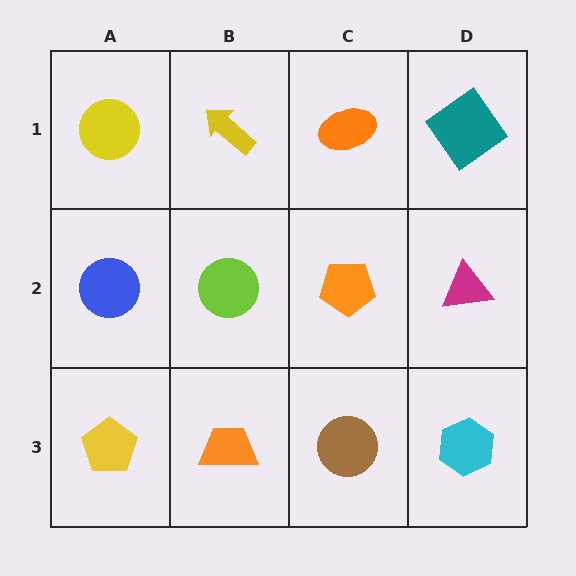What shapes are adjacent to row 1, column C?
An orange pentagon (row 2, column C), a yellow arrow (row 1, column B), a teal diamond (row 1, column D).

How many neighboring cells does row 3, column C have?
3.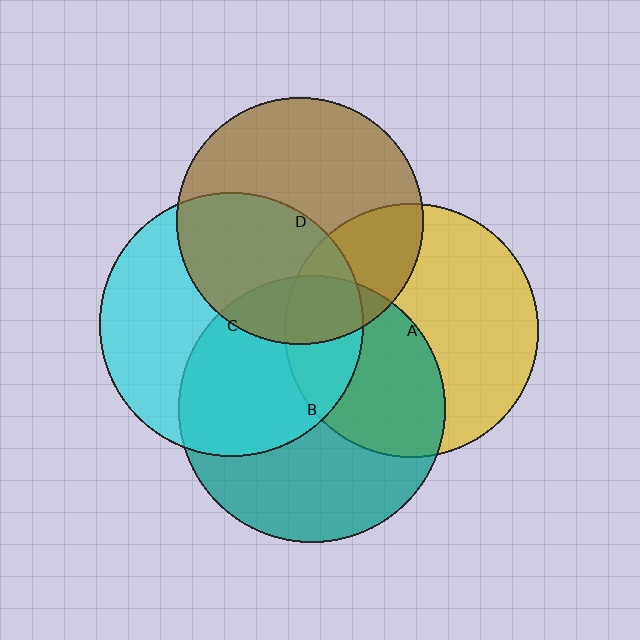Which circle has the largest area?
Circle B (teal).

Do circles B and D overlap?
Yes.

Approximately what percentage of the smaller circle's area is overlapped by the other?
Approximately 15%.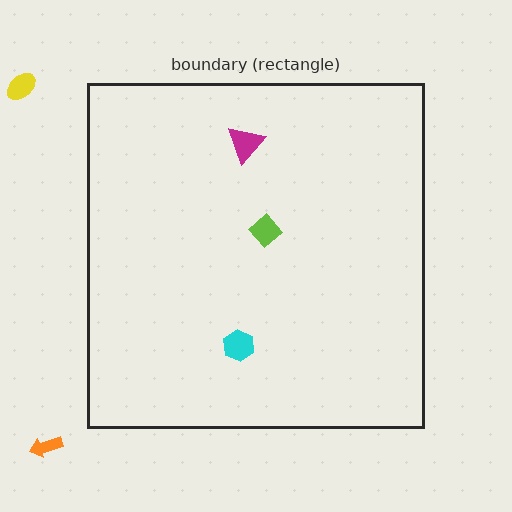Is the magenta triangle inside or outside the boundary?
Inside.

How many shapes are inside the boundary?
3 inside, 2 outside.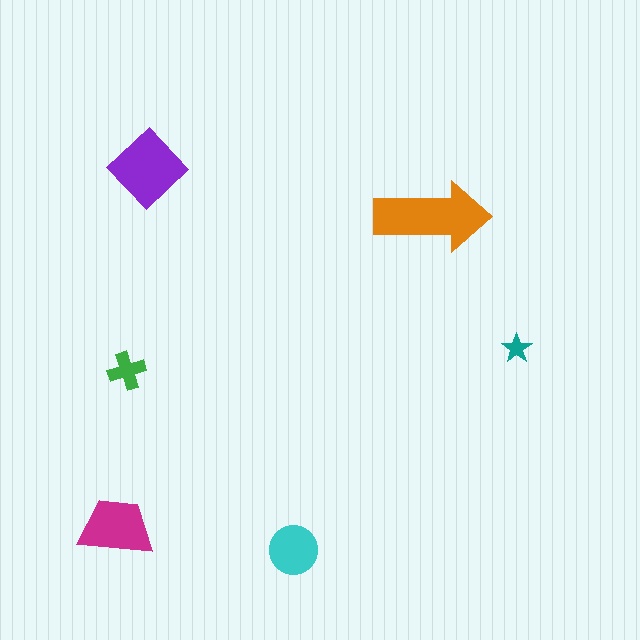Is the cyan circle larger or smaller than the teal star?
Larger.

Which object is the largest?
The orange arrow.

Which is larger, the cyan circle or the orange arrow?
The orange arrow.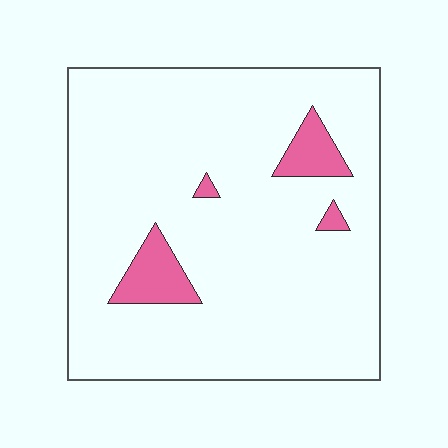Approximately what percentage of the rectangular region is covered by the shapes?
Approximately 10%.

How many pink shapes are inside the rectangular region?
4.